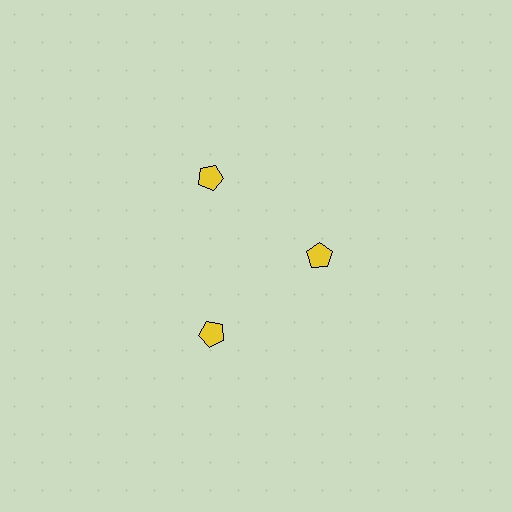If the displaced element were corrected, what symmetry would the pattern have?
It would have 3-fold rotational symmetry — the pattern would map onto itself every 120 degrees.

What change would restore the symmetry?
The symmetry would be restored by moving it outward, back onto the ring so that all 3 pentagons sit at equal angles and equal distance from the center.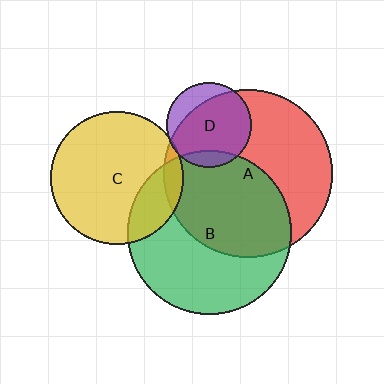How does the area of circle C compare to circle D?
Approximately 2.5 times.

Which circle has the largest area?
Circle A (red).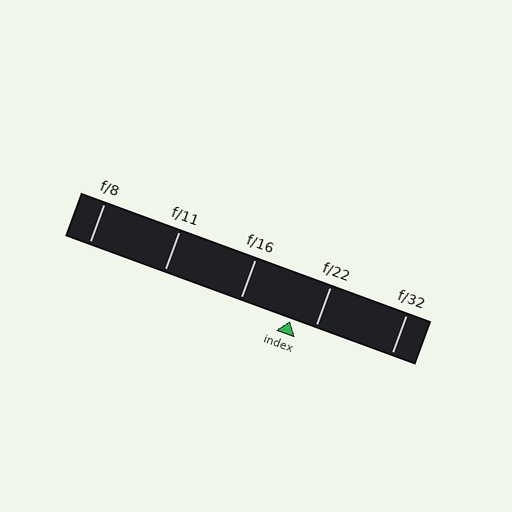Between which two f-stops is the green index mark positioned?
The index mark is between f/16 and f/22.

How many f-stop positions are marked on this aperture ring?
There are 5 f-stop positions marked.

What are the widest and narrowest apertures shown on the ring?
The widest aperture shown is f/8 and the narrowest is f/32.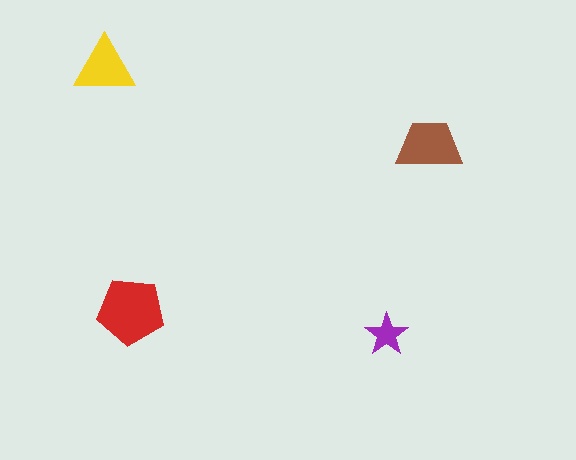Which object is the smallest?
The purple star.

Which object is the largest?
The red pentagon.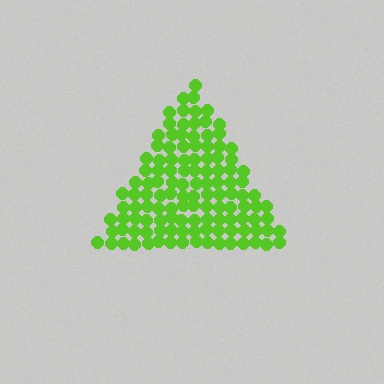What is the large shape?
The large shape is a triangle.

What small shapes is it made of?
It is made of small circles.